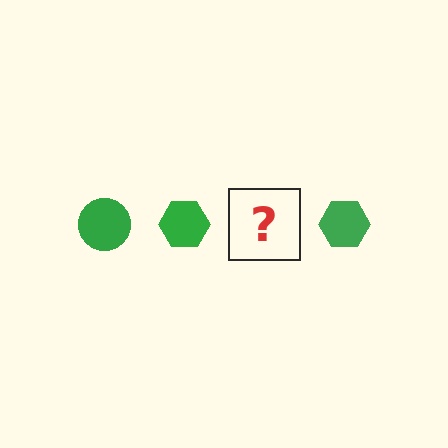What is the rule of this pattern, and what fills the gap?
The rule is that the pattern cycles through circle, hexagon shapes in green. The gap should be filled with a green circle.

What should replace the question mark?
The question mark should be replaced with a green circle.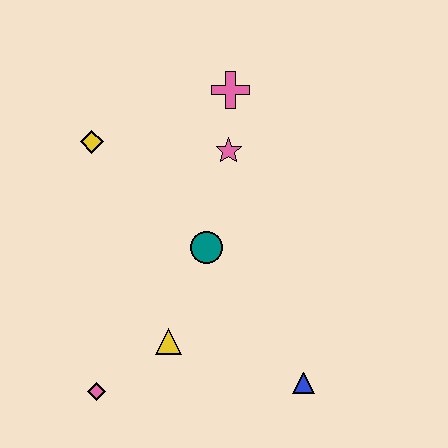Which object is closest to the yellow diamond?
The pink star is closest to the yellow diamond.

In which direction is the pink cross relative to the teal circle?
The pink cross is above the teal circle.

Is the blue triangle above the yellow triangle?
No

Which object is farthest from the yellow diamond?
The blue triangle is farthest from the yellow diamond.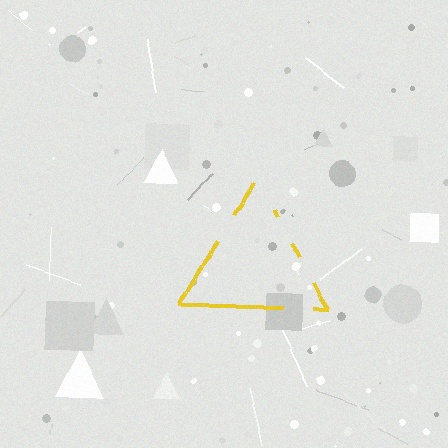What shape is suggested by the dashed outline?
The dashed outline suggests a triangle.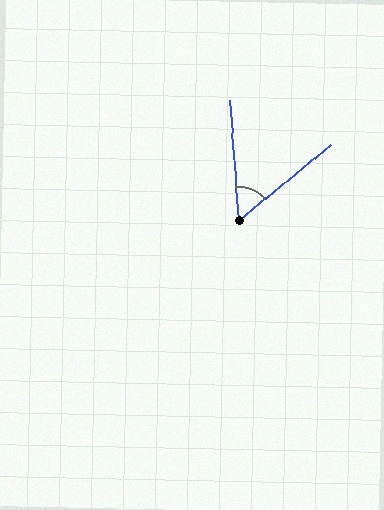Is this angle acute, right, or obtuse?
It is acute.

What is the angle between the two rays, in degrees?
Approximately 54 degrees.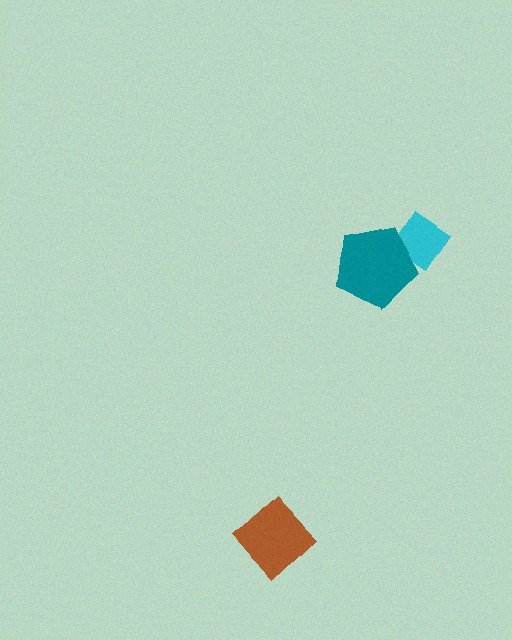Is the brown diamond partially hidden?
No, no other shape covers it.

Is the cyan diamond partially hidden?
Yes, it is partially covered by another shape.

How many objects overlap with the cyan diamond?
1 object overlaps with the cyan diamond.